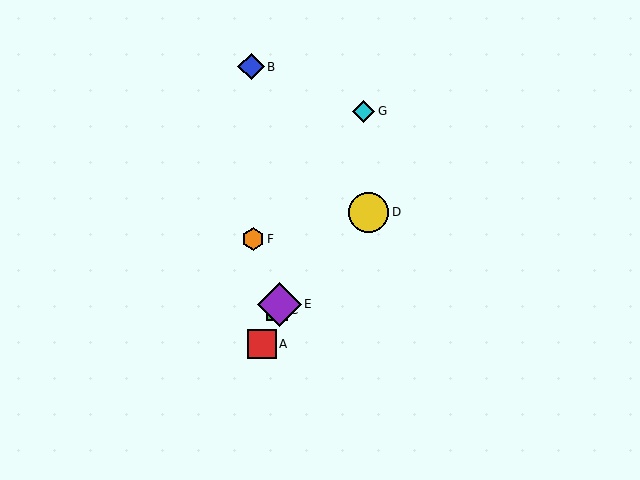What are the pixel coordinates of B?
Object B is at (251, 67).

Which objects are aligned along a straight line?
Objects A, C, E, G are aligned along a straight line.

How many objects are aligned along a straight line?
4 objects (A, C, E, G) are aligned along a straight line.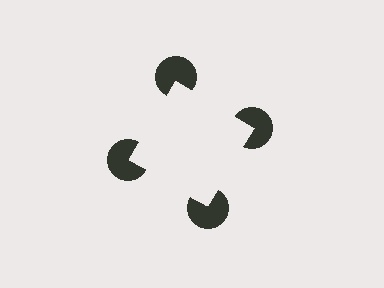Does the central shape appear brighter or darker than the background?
It typically appears slightly brighter than the background, even though no actual brightness change is drawn.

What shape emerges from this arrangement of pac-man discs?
An illusory square — its edges are inferred from the aligned wedge cuts in the pac-man discs, not physically drawn.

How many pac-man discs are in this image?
There are 4 — one at each vertex of the illusory square.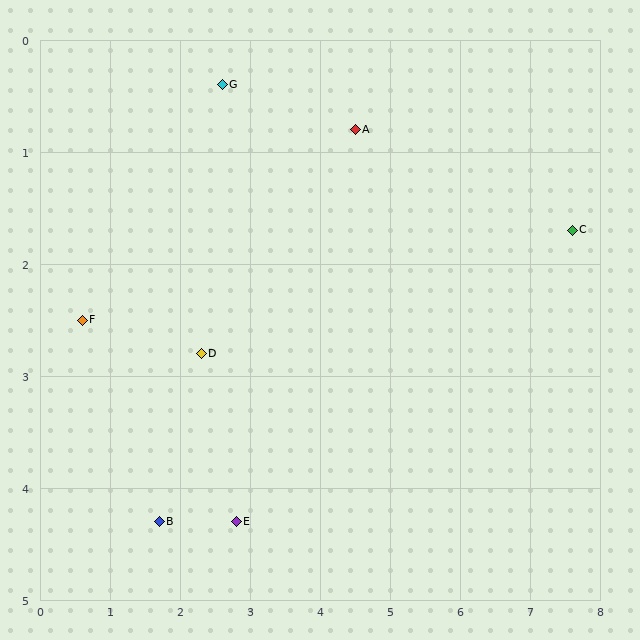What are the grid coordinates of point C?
Point C is at approximately (7.6, 1.7).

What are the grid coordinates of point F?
Point F is at approximately (0.6, 2.5).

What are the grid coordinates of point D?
Point D is at approximately (2.3, 2.8).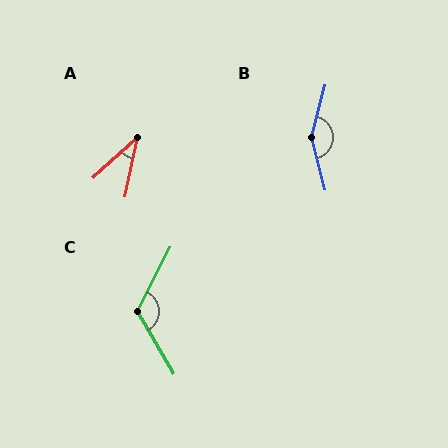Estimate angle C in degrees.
Approximately 123 degrees.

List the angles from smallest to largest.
A (36°), C (123°), B (151°).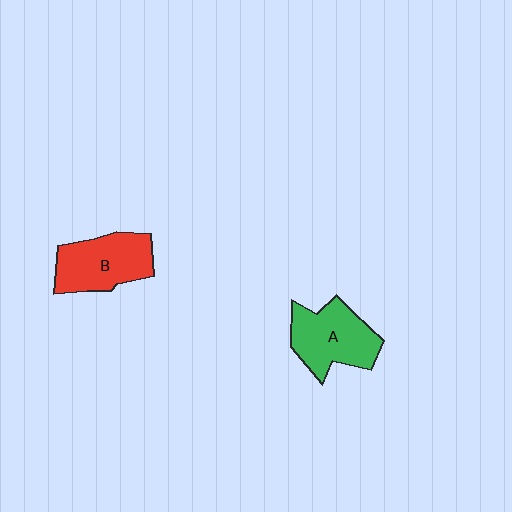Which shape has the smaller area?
Shape B (red).